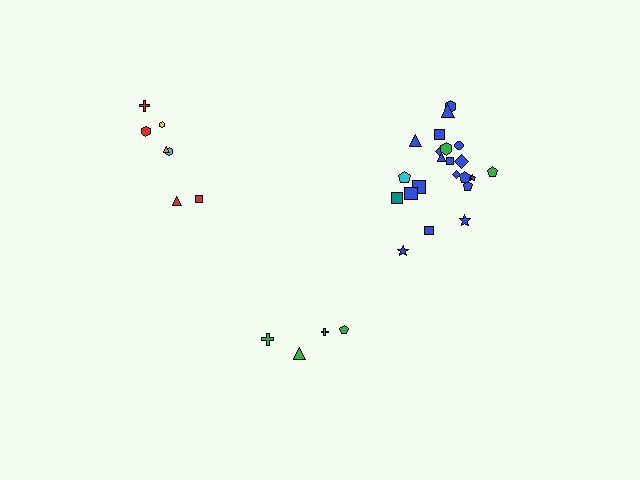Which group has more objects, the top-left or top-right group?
The top-right group.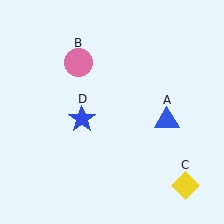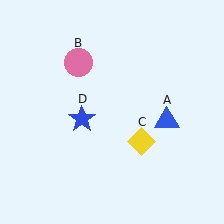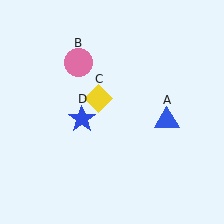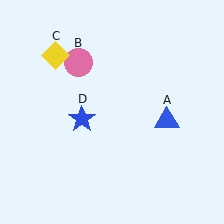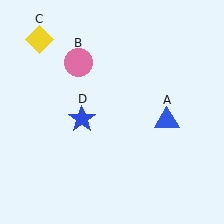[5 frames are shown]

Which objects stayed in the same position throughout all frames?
Blue triangle (object A) and pink circle (object B) and blue star (object D) remained stationary.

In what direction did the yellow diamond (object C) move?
The yellow diamond (object C) moved up and to the left.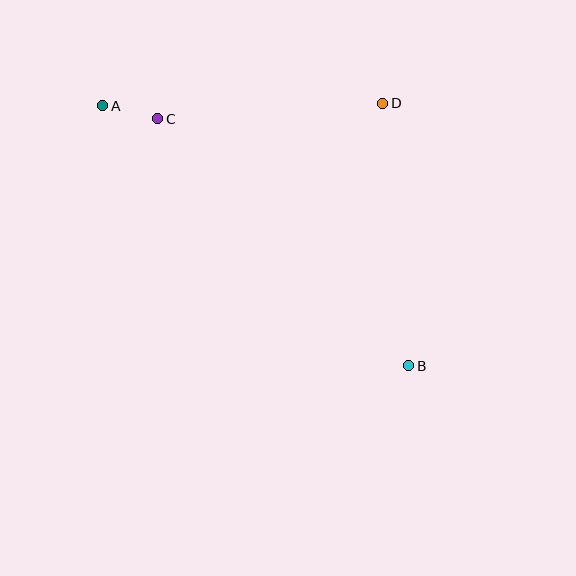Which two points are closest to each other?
Points A and C are closest to each other.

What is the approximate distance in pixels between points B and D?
The distance between B and D is approximately 264 pixels.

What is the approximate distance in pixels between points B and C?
The distance between B and C is approximately 352 pixels.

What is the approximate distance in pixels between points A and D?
The distance between A and D is approximately 280 pixels.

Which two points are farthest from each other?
Points A and B are farthest from each other.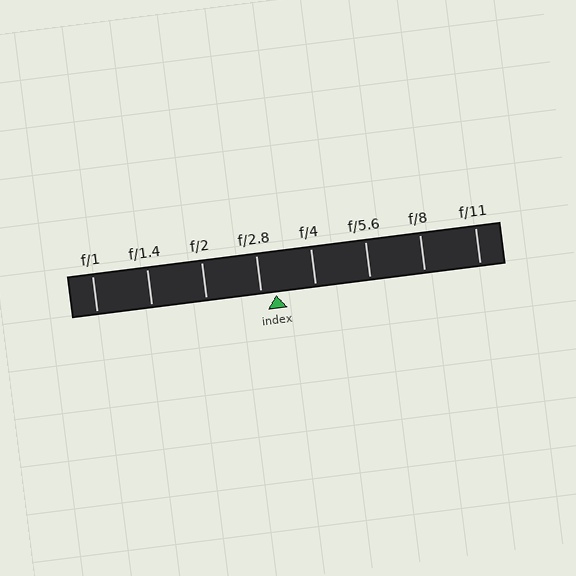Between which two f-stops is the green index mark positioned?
The index mark is between f/2.8 and f/4.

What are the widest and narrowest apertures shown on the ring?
The widest aperture shown is f/1 and the narrowest is f/11.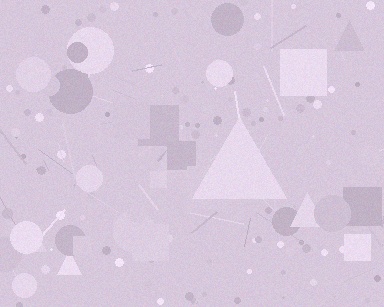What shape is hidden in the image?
A triangle is hidden in the image.